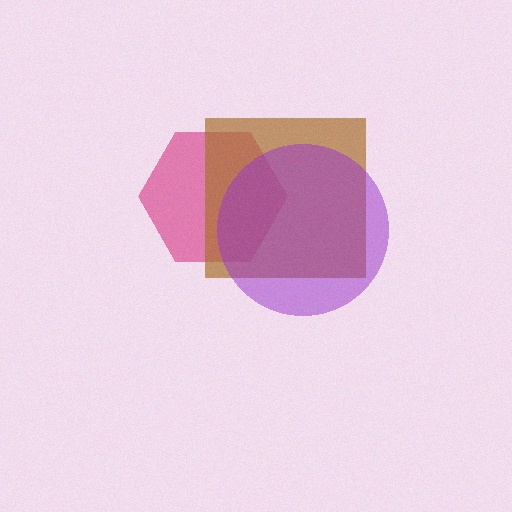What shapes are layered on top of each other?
The layered shapes are: a magenta hexagon, a brown square, a purple circle.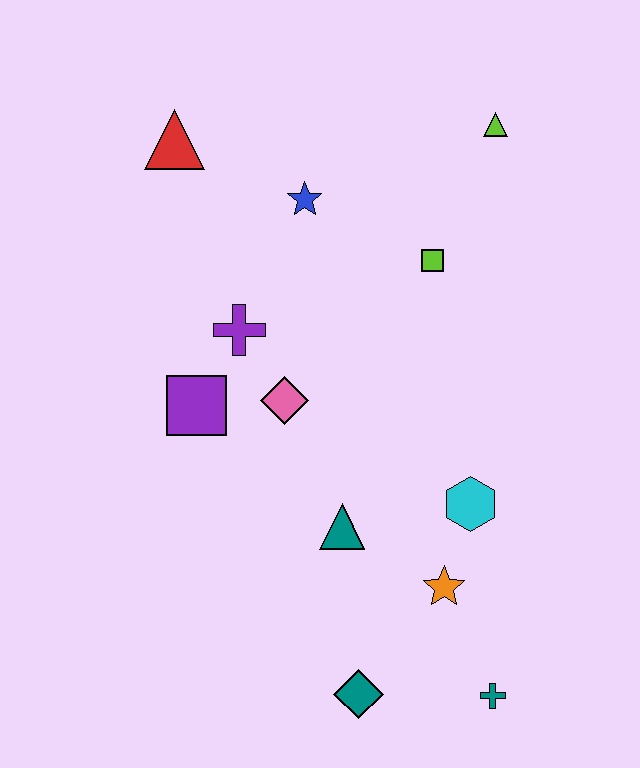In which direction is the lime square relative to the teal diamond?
The lime square is above the teal diamond.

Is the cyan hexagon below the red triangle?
Yes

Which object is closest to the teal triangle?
The orange star is closest to the teal triangle.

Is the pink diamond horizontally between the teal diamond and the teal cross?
No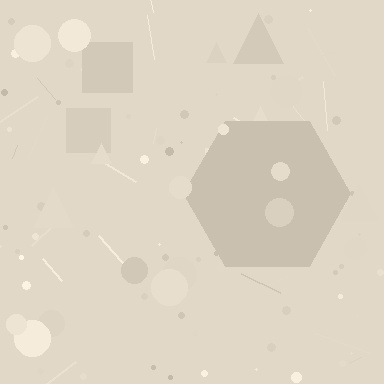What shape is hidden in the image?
A hexagon is hidden in the image.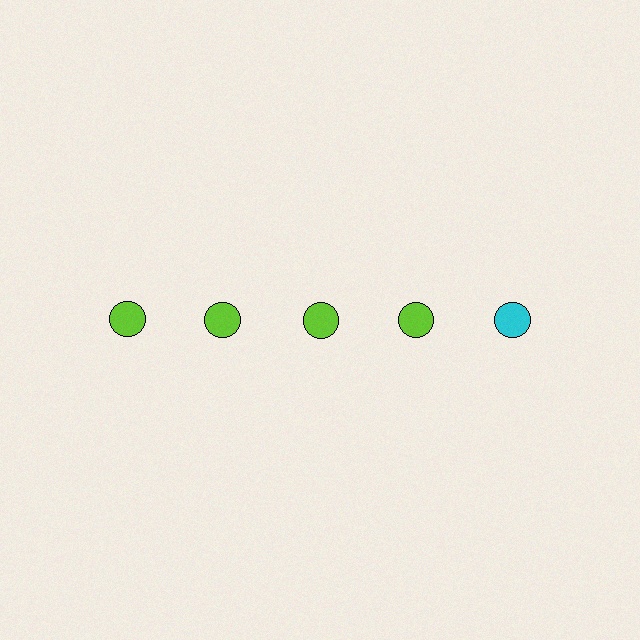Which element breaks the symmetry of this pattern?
The cyan circle in the top row, rightmost column breaks the symmetry. All other shapes are lime circles.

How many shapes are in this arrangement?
There are 5 shapes arranged in a grid pattern.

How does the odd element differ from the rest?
It has a different color: cyan instead of lime.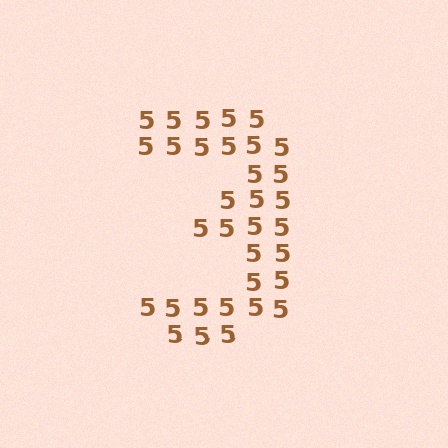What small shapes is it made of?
It is made of small digit 5's.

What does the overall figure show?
The overall figure shows the digit 3.